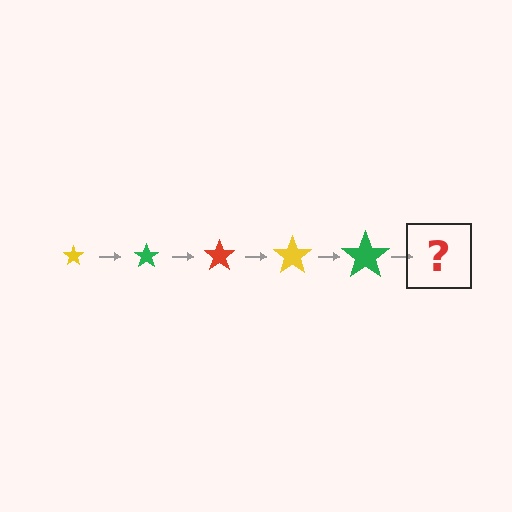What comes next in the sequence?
The next element should be a red star, larger than the previous one.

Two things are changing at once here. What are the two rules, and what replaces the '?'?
The two rules are that the star grows larger each step and the color cycles through yellow, green, and red. The '?' should be a red star, larger than the previous one.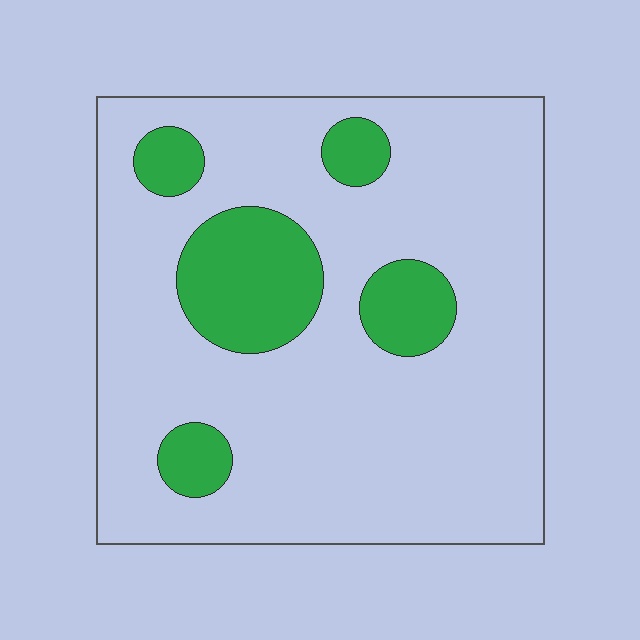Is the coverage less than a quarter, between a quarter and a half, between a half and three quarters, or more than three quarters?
Less than a quarter.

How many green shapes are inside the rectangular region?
5.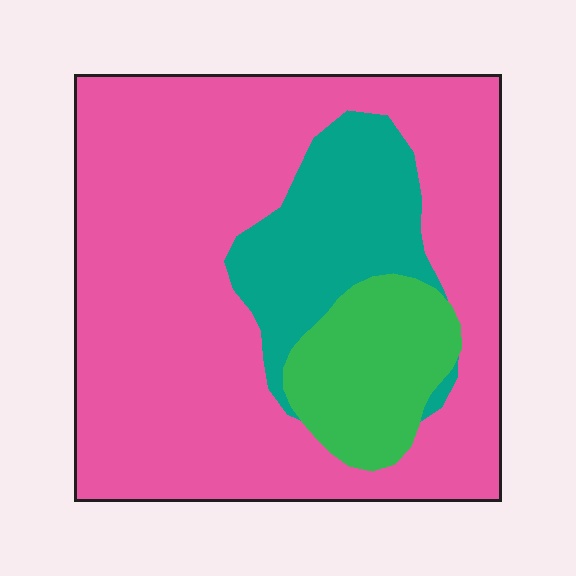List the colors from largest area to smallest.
From largest to smallest: pink, teal, green.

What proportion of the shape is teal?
Teal covers around 15% of the shape.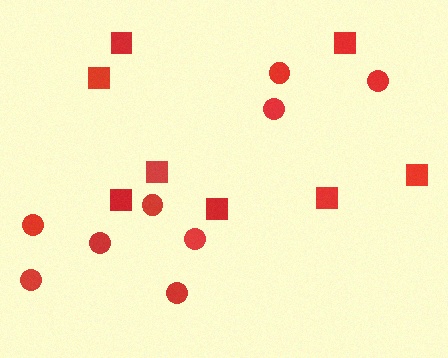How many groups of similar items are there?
There are 2 groups: one group of squares (8) and one group of circles (9).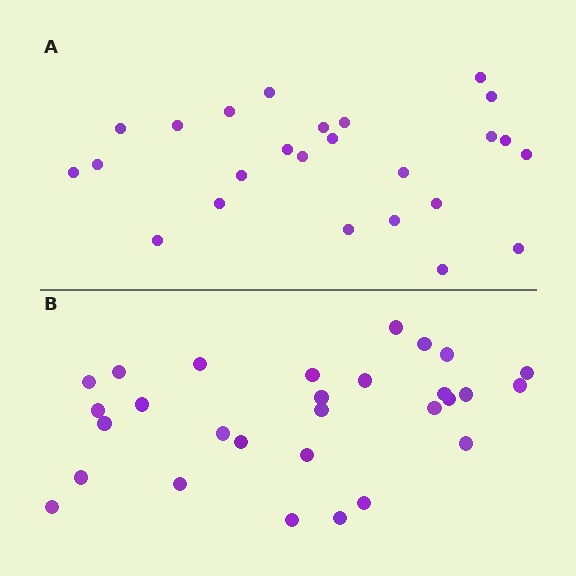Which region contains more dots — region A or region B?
Region B (the bottom region) has more dots.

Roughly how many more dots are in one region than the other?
Region B has about 4 more dots than region A.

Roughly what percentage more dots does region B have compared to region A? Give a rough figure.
About 15% more.